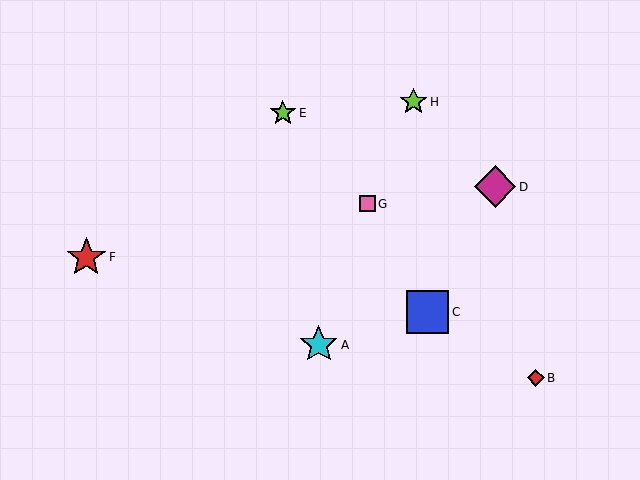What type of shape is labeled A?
Shape A is a cyan star.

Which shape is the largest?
The blue square (labeled C) is the largest.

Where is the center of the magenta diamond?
The center of the magenta diamond is at (495, 187).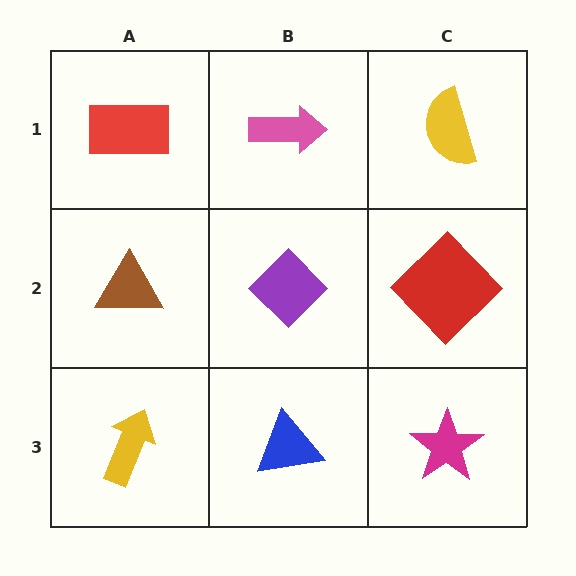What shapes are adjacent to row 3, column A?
A brown triangle (row 2, column A), a blue triangle (row 3, column B).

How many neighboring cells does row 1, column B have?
3.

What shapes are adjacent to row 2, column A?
A red rectangle (row 1, column A), a yellow arrow (row 3, column A), a purple diamond (row 2, column B).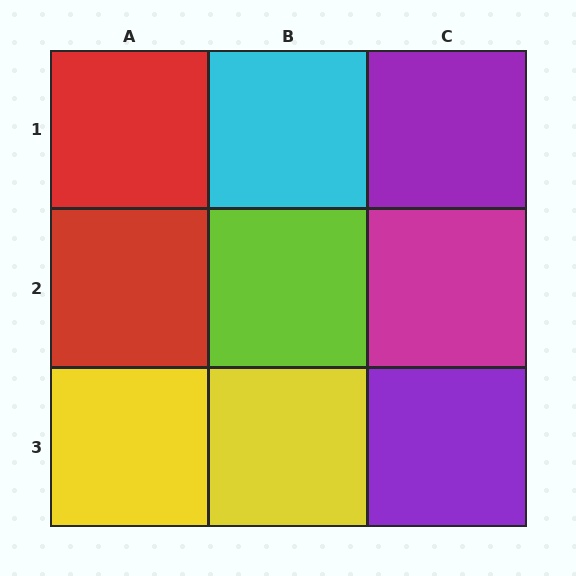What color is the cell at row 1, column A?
Red.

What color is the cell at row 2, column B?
Lime.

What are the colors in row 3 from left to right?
Yellow, yellow, purple.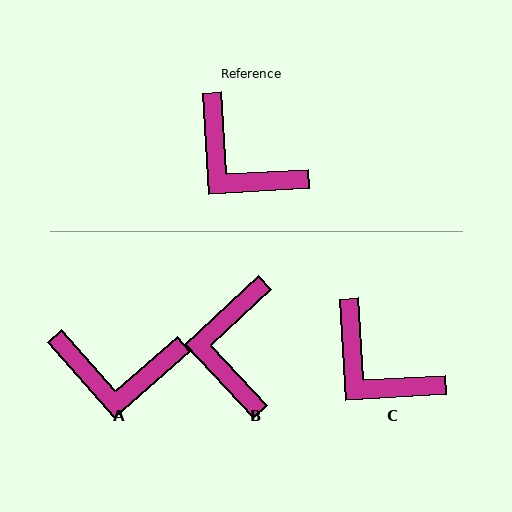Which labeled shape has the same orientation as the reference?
C.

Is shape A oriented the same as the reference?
No, it is off by about 38 degrees.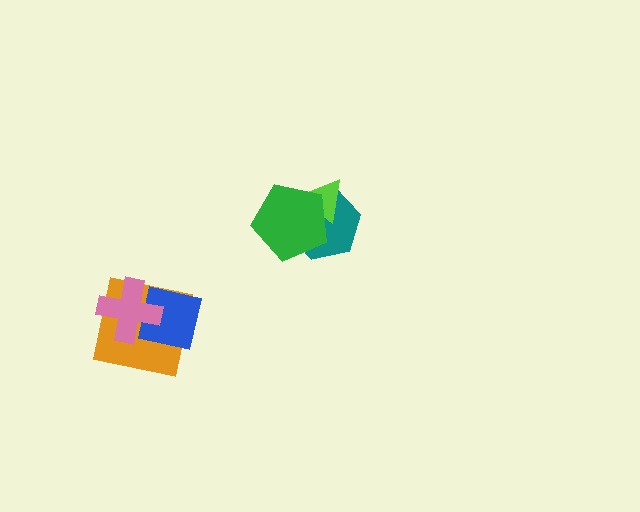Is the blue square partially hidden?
Yes, it is partially covered by another shape.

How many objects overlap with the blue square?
2 objects overlap with the blue square.